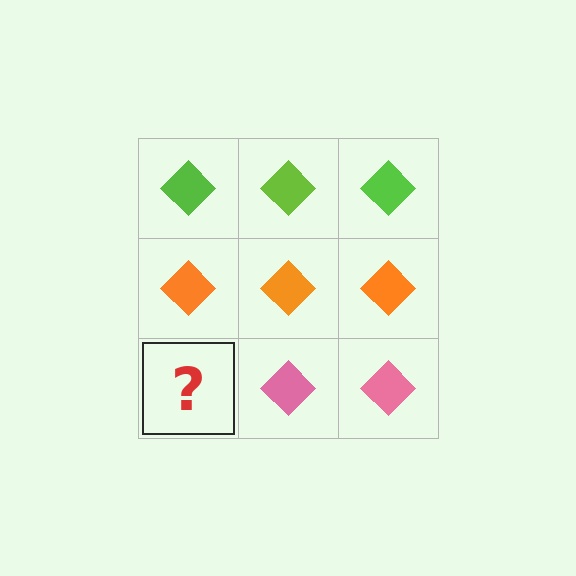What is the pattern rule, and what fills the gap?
The rule is that each row has a consistent color. The gap should be filled with a pink diamond.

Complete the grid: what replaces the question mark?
The question mark should be replaced with a pink diamond.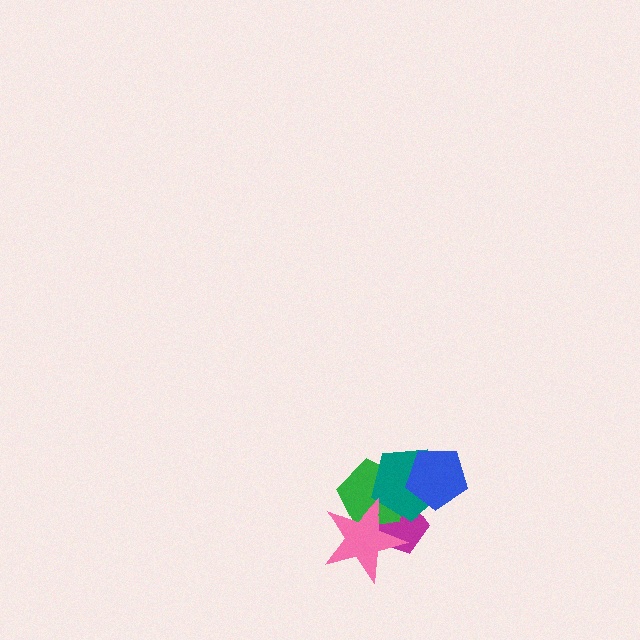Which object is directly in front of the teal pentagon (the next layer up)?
The blue pentagon is directly in front of the teal pentagon.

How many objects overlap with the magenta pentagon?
3 objects overlap with the magenta pentagon.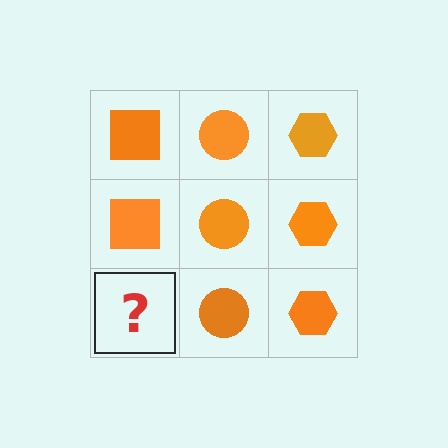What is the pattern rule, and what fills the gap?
The rule is that each column has a consistent shape. The gap should be filled with an orange square.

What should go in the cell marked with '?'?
The missing cell should contain an orange square.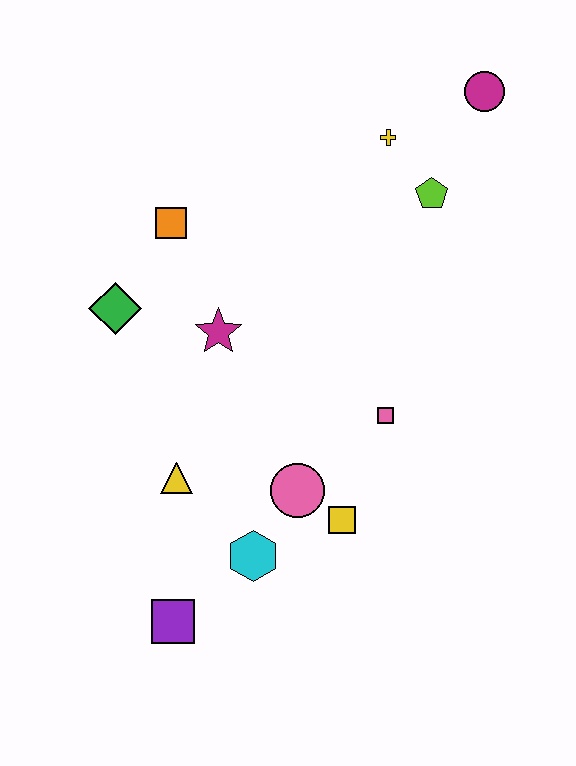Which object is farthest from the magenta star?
The magenta circle is farthest from the magenta star.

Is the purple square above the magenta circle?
No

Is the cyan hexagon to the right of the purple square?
Yes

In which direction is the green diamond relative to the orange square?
The green diamond is below the orange square.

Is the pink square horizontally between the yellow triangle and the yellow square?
No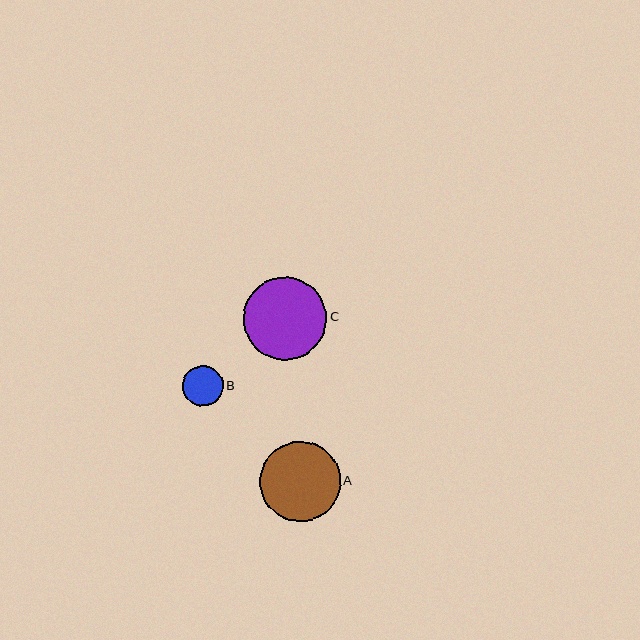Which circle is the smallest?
Circle B is the smallest with a size of approximately 40 pixels.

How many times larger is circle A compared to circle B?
Circle A is approximately 2.0 times the size of circle B.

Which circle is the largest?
Circle C is the largest with a size of approximately 84 pixels.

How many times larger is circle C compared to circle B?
Circle C is approximately 2.1 times the size of circle B.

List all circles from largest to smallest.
From largest to smallest: C, A, B.